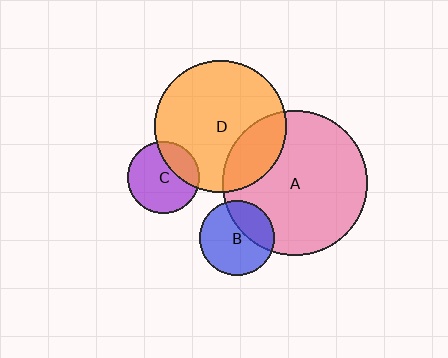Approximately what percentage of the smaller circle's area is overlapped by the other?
Approximately 25%.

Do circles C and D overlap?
Yes.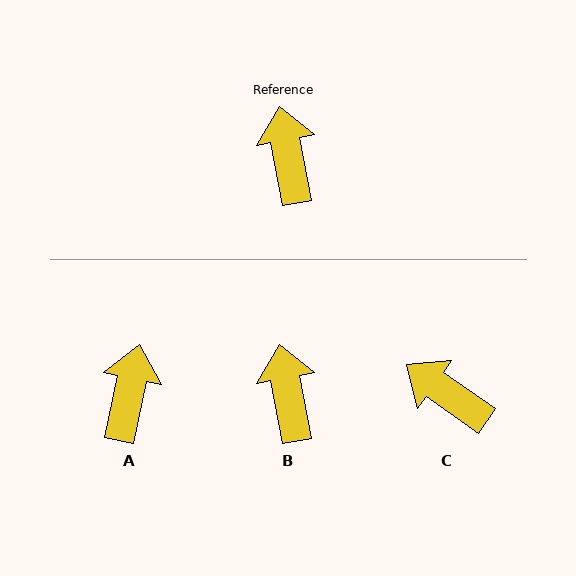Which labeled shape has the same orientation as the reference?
B.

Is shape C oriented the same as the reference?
No, it is off by about 45 degrees.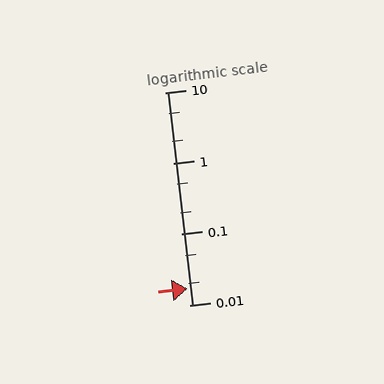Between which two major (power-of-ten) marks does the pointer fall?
The pointer is between 0.01 and 0.1.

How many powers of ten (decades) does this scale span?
The scale spans 3 decades, from 0.01 to 10.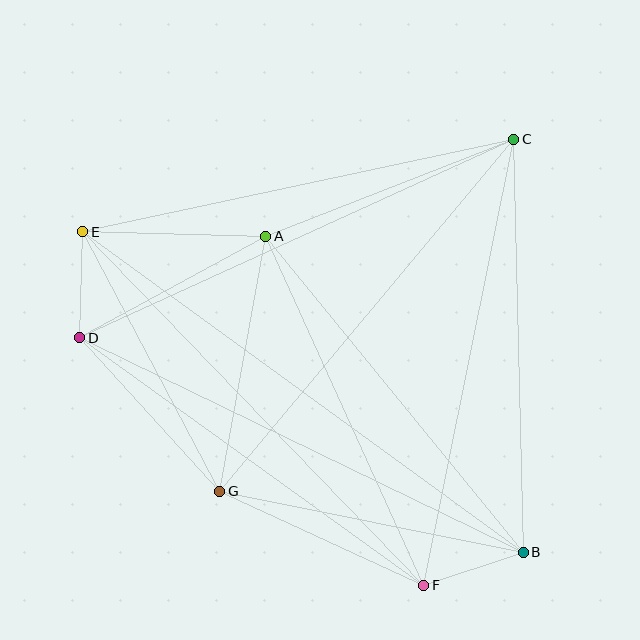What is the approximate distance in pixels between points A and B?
The distance between A and B is approximately 408 pixels.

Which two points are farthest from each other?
Points B and E are farthest from each other.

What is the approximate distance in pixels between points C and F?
The distance between C and F is approximately 455 pixels.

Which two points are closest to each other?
Points B and F are closest to each other.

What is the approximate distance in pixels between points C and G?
The distance between C and G is approximately 459 pixels.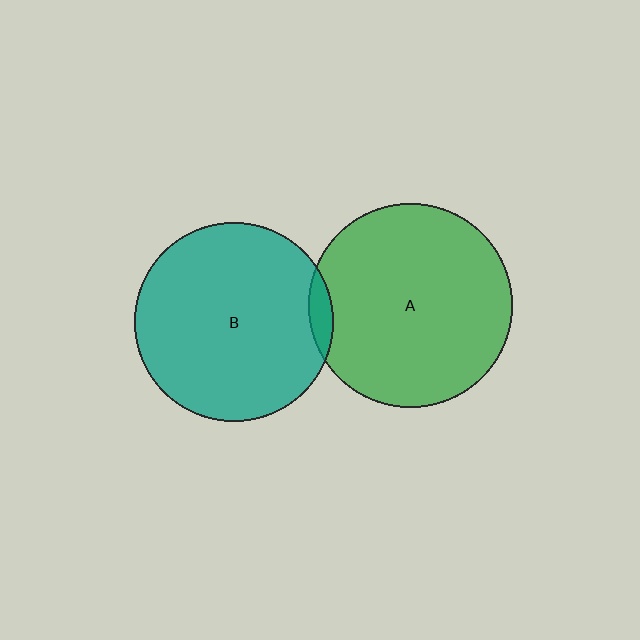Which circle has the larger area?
Circle A (green).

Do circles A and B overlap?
Yes.